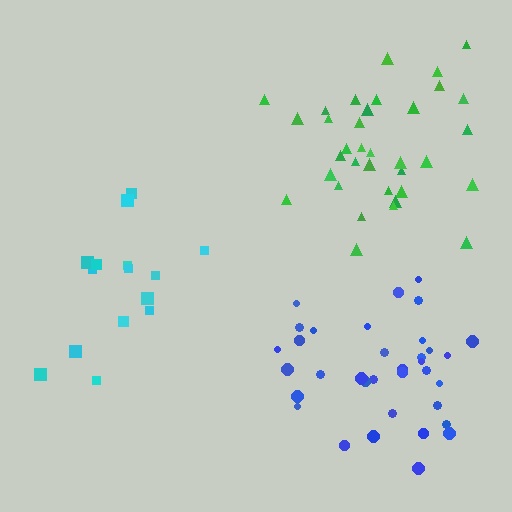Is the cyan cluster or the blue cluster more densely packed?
Blue.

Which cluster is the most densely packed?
Blue.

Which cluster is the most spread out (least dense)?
Cyan.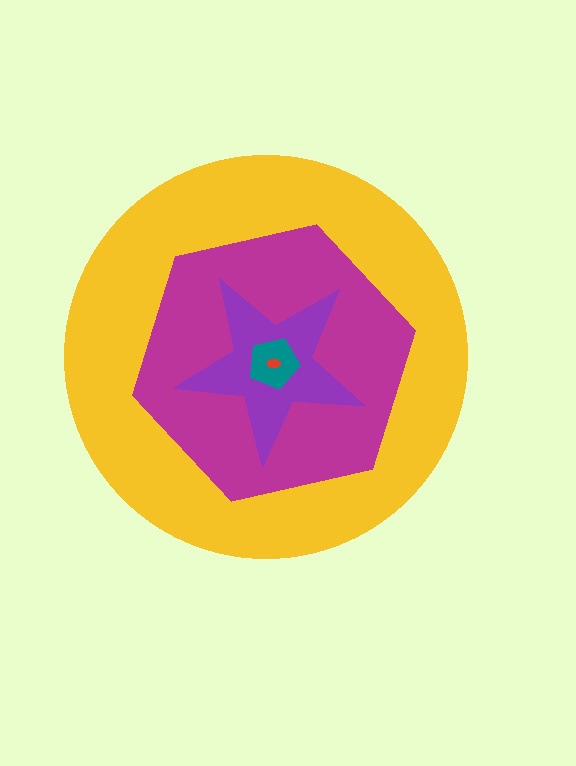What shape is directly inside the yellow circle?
The magenta hexagon.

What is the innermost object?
The red ellipse.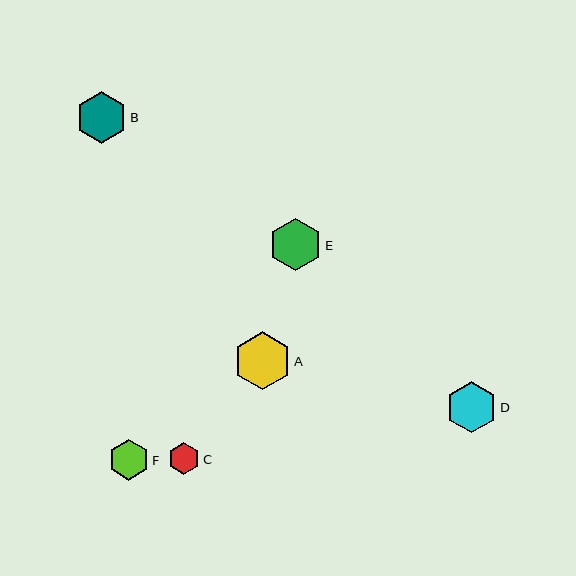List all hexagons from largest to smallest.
From largest to smallest: A, E, B, D, F, C.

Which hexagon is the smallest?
Hexagon C is the smallest with a size of approximately 32 pixels.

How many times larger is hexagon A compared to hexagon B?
Hexagon A is approximately 1.1 times the size of hexagon B.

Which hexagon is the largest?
Hexagon A is the largest with a size of approximately 58 pixels.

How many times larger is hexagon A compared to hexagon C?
Hexagon A is approximately 1.8 times the size of hexagon C.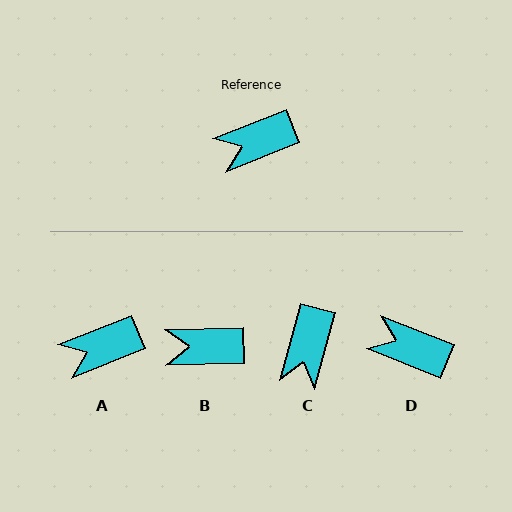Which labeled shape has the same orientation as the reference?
A.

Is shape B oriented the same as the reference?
No, it is off by about 21 degrees.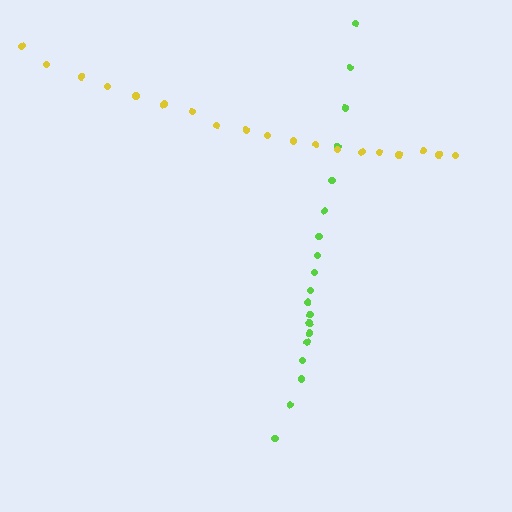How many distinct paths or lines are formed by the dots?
There are 2 distinct paths.